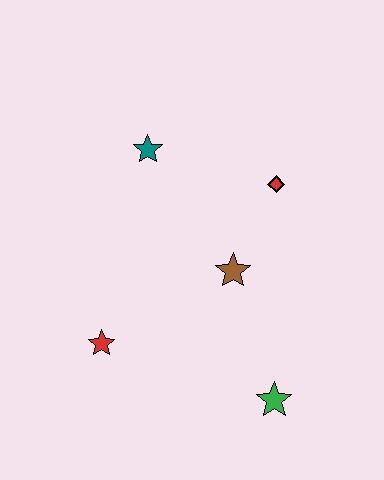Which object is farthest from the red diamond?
The red star is farthest from the red diamond.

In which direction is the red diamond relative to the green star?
The red diamond is above the green star.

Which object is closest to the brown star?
The red diamond is closest to the brown star.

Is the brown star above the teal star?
No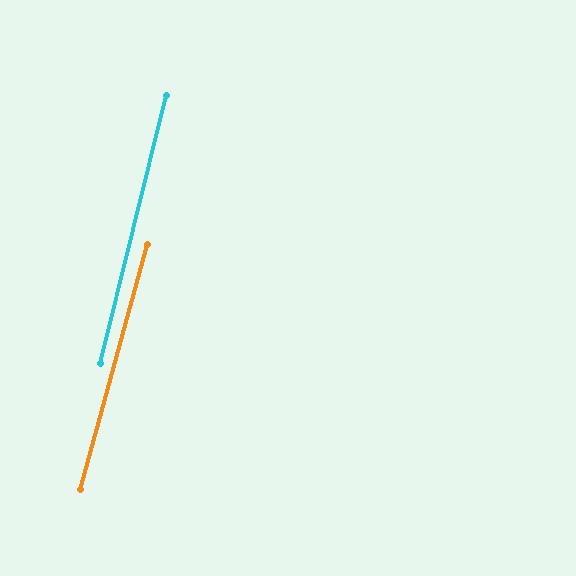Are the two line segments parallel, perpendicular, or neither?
Parallel — their directions differ by only 1.4°.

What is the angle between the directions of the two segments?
Approximately 1 degree.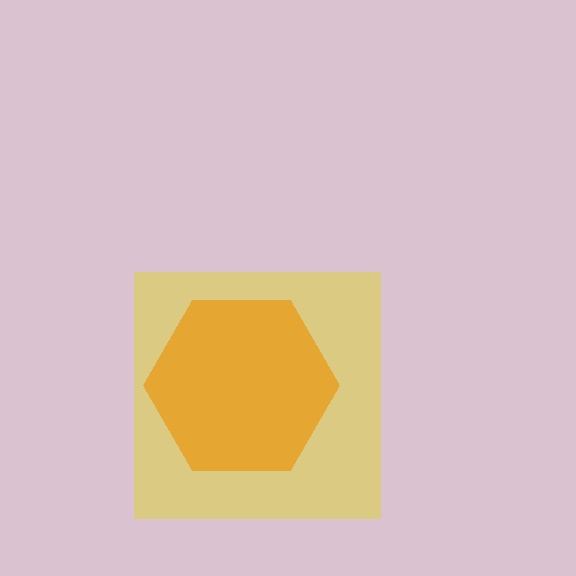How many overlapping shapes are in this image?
There are 2 overlapping shapes in the image.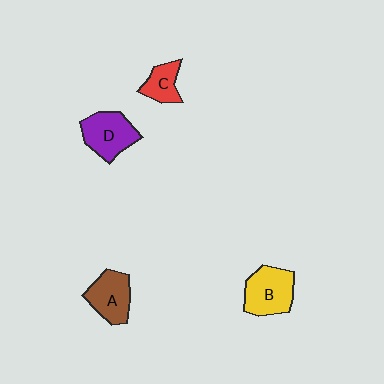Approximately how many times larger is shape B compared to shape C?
Approximately 1.7 times.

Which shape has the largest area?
Shape B (yellow).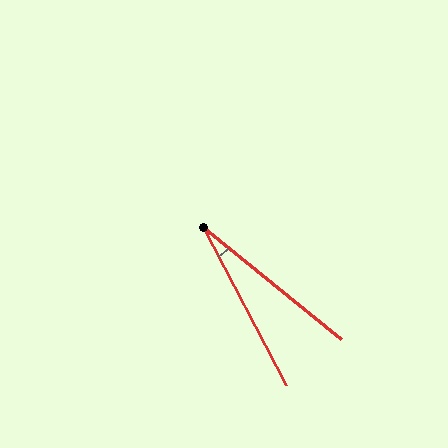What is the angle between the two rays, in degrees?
Approximately 23 degrees.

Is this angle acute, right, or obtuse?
It is acute.